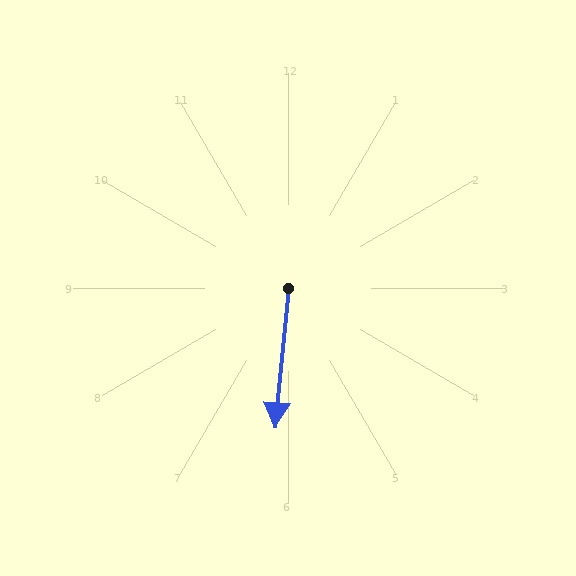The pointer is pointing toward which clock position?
Roughly 6 o'clock.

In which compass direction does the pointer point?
South.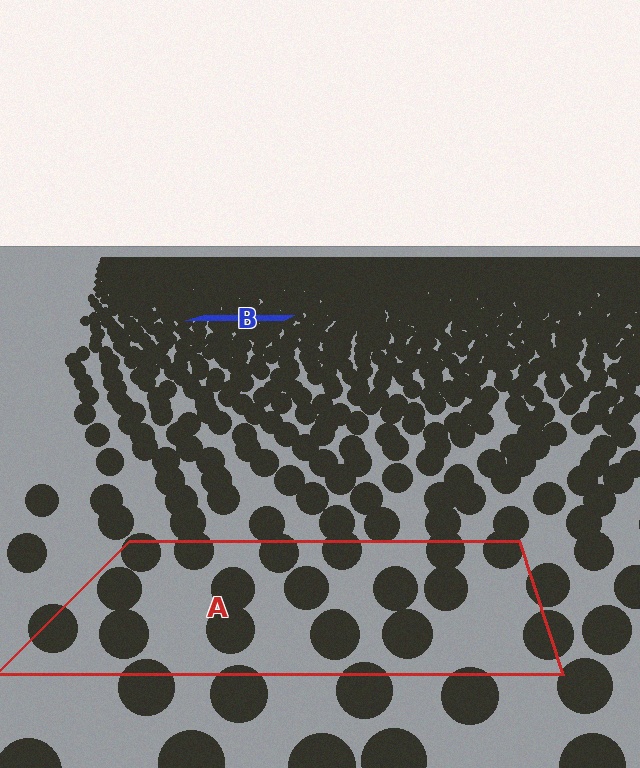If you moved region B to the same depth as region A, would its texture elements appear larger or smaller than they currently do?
They would appear larger. At a closer depth, the same texture elements are projected at a bigger on-screen size.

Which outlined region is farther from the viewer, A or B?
Region B is farther from the viewer — the texture elements inside it appear smaller and more densely packed.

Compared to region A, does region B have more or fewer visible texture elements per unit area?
Region B has more texture elements per unit area — they are packed more densely because it is farther away.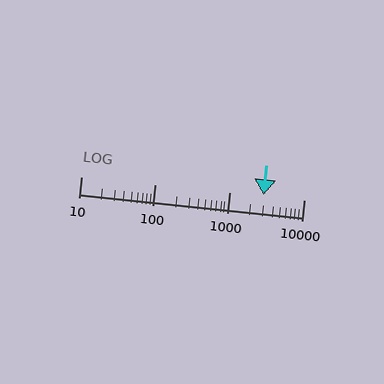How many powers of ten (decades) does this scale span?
The scale spans 3 decades, from 10 to 10000.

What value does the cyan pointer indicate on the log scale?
The pointer indicates approximately 2900.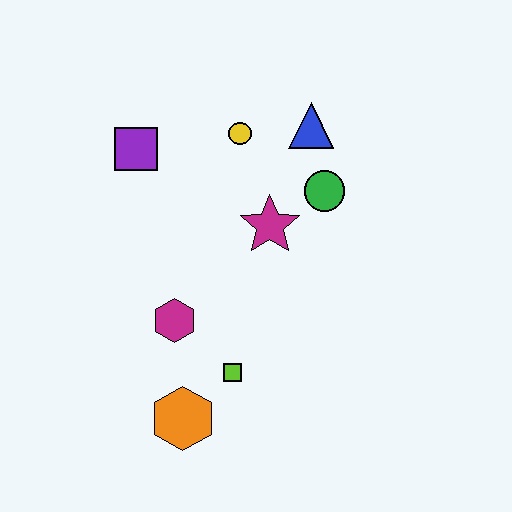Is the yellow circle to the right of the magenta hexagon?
Yes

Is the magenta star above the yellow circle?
No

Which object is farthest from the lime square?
The blue triangle is farthest from the lime square.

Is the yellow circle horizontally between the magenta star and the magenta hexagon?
Yes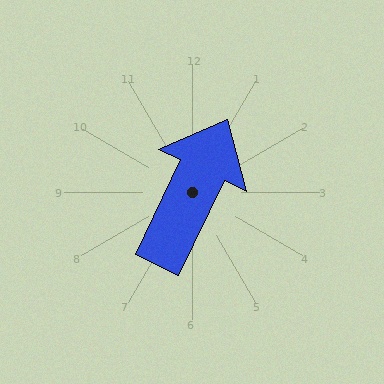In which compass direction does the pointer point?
Northeast.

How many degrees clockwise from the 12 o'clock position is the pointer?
Approximately 26 degrees.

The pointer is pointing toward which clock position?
Roughly 1 o'clock.